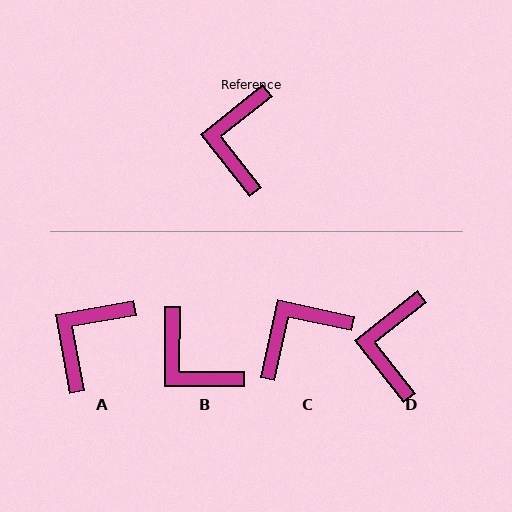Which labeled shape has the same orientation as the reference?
D.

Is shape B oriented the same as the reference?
No, it is off by about 51 degrees.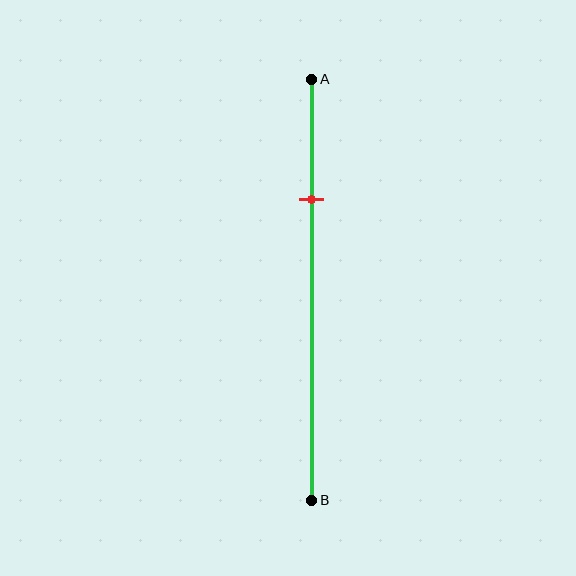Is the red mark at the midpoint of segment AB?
No, the mark is at about 30% from A, not at the 50% midpoint.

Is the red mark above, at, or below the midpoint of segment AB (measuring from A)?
The red mark is above the midpoint of segment AB.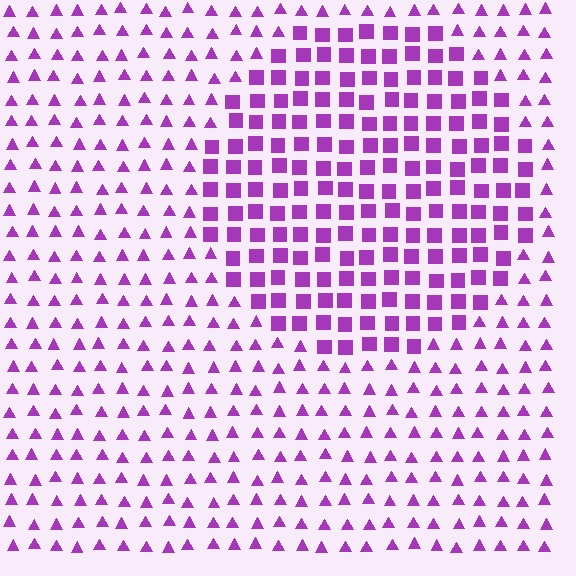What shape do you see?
I see a circle.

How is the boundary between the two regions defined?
The boundary is defined by a change in element shape: squares inside vs. triangles outside. All elements share the same color and spacing.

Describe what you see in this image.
The image is filled with small purple elements arranged in a uniform grid. A circle-shaped region contains squares, while the surrounding area contains triangles. The boundary is defined purely by the change in element shape.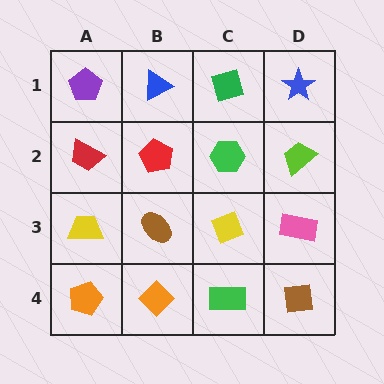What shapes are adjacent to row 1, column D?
A lime trapezoid (row 2, column D), a green diamond (row 1, column C).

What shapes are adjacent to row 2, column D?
A blue star (row 1, column D), a pink rectangle (row 3, column D), a green hexagon (row 2, column C).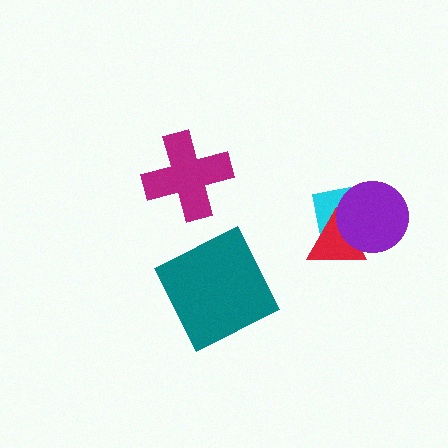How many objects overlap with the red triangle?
2 objects overlap with the red triangle.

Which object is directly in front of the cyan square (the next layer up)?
The red triangle is directly in front of the cyan square.